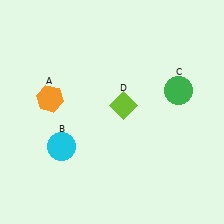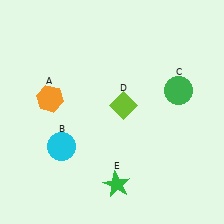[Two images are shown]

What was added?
A green star (E) was added in Image 2.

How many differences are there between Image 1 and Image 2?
There is 1 difference between the two images.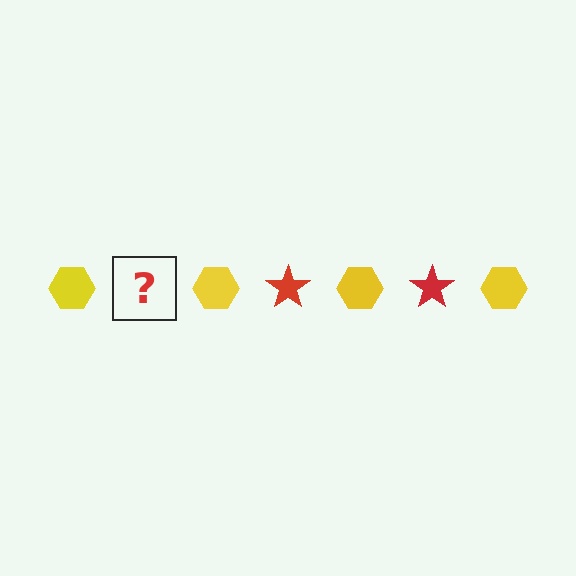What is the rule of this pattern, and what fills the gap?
The rule is that the pattern alternates between yellow hexagon and red star. The gap should be filled with a red star.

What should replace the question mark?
The question mark should be replaced with a red star.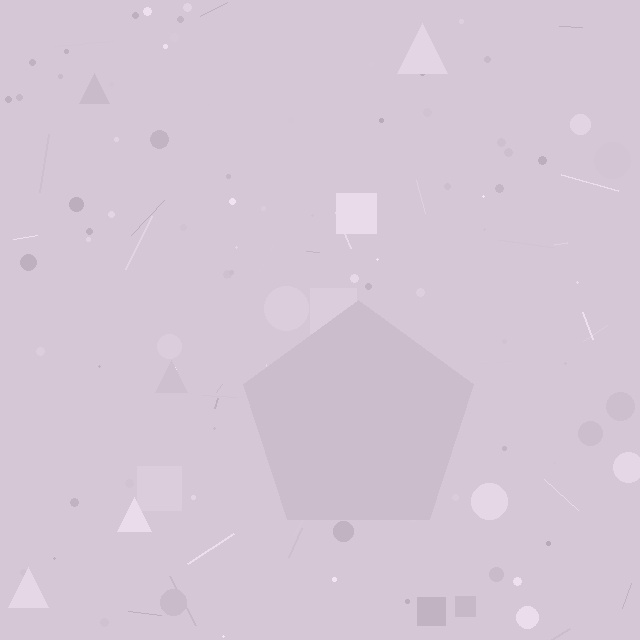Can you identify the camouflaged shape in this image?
The camouflaged shape is a pentagon.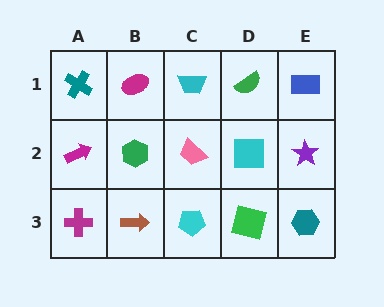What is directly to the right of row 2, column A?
A green hexagon.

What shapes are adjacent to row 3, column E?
A purple star (row 2, column E), a green square (row 3, column D).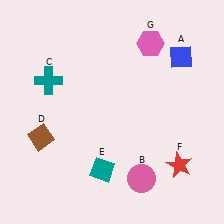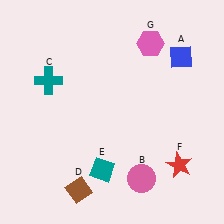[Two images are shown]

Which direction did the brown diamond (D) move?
The brown diamond (D) moved down.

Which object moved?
The brown diamond (D) moved down.